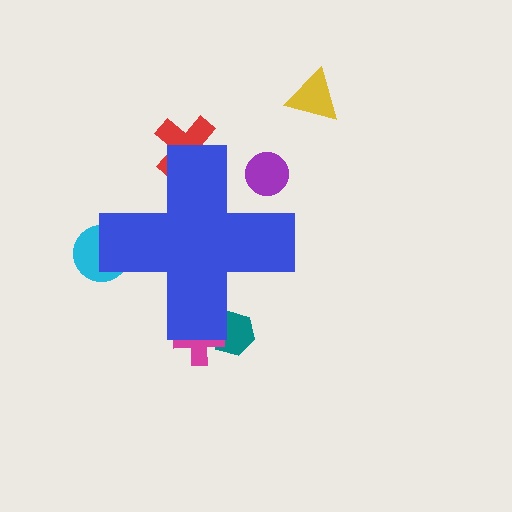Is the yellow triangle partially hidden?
No, the yellow triangle is fully visible.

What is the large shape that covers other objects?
A blue cross.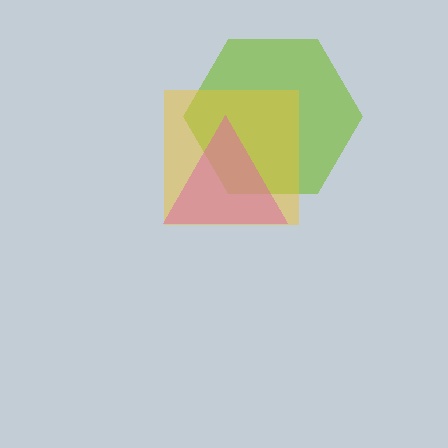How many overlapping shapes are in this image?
There are 3 overlapping shapes in the image.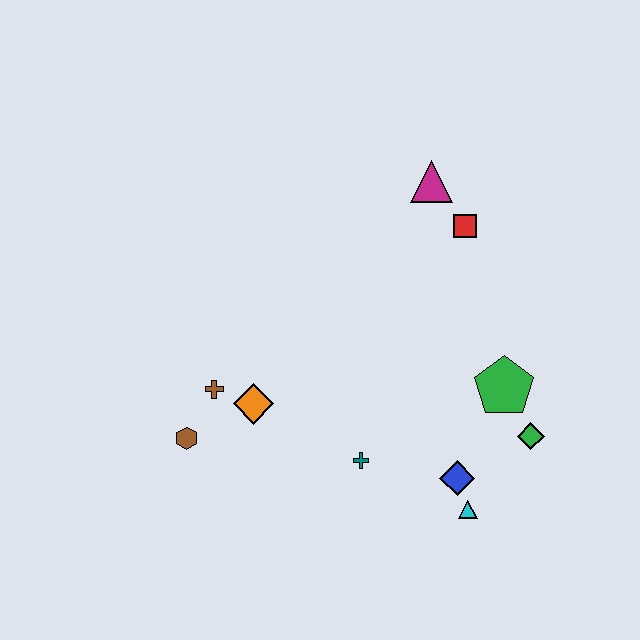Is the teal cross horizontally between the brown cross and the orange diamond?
No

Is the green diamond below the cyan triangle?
No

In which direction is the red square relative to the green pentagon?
The red square is above the green pentagon.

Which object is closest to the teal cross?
The blue diamond is closest to the teal cross.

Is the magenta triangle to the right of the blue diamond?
No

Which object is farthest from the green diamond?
The brown hexagon is farthest from the green diamond.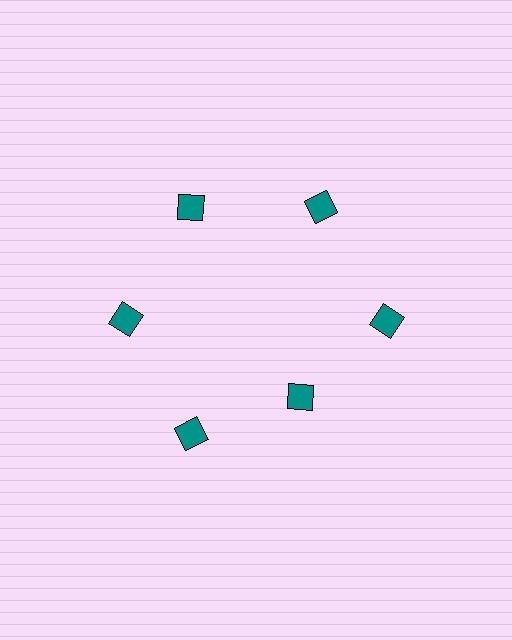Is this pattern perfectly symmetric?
No. The 6 teal diamonds are arranged in a ring, but one element near the 5 o'clock position is pulled inward toward the center, breaking the 6-fold rotational symmetry.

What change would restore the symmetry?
The symmetry would be restored by moving it outward, back onto the ring so that all 6 diamonds sit at equal angles and equal distance from the center.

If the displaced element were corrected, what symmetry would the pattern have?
It would have 6-fold rotational symmetry — the pattern would map onto itself every 60 degrees.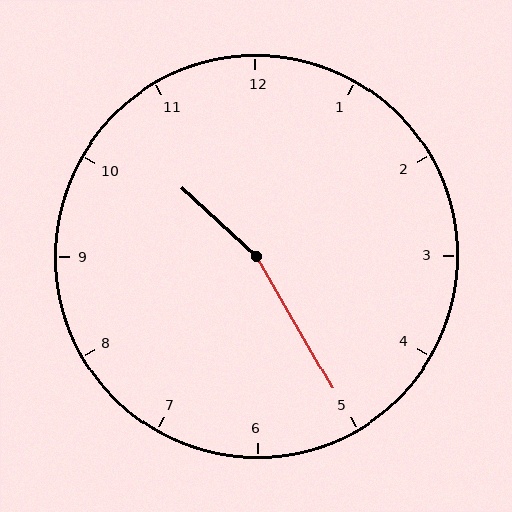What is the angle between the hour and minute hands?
Approximately 162 degrees.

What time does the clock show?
10:25.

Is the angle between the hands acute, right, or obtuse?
It is obtuse.